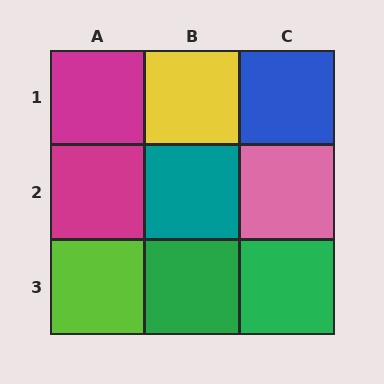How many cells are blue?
1 cell is blue.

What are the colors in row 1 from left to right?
Magenta, yellow, blue.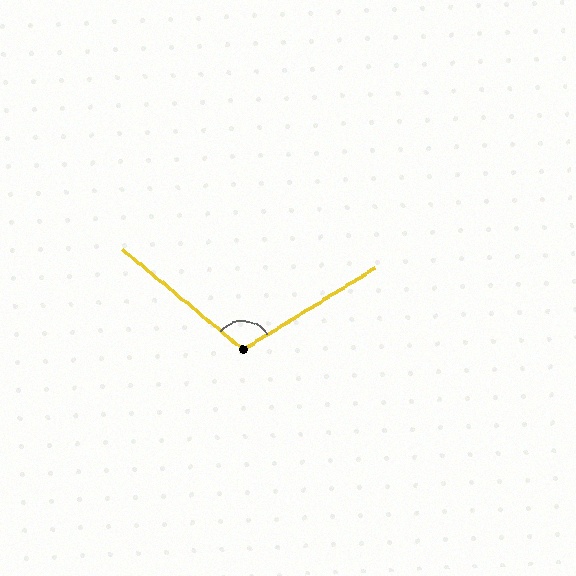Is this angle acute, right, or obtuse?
It is obtuse.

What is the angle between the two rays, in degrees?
Approximately 109 degrees.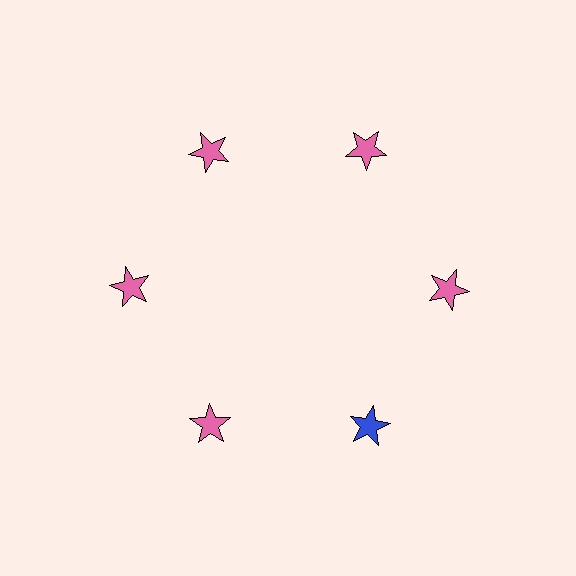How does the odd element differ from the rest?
It has a different color: blue instead of pink.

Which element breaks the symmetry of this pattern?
The blue star at roughly the 5 o'clock position breaks the symmetry. All other shapes are pink stars.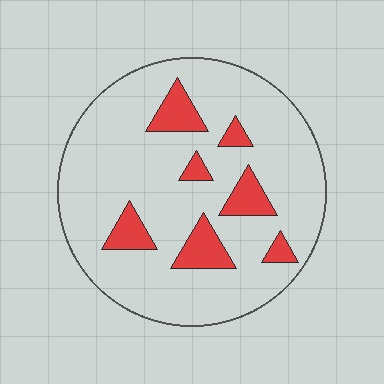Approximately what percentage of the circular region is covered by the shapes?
Approximately 15%.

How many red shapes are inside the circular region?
7.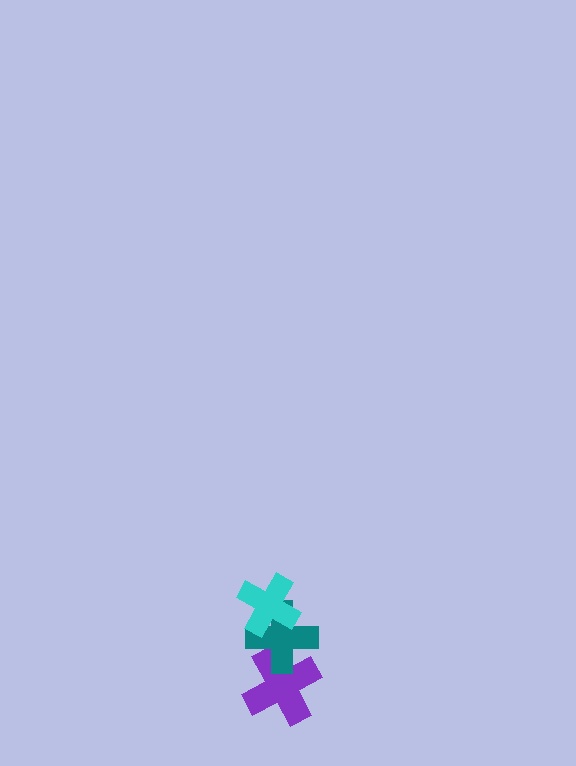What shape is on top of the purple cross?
The teal cross is on top of the purple cross.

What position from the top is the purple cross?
The purple cross is 3rd from the top.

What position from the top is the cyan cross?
The cyan cross is 1st from the top.